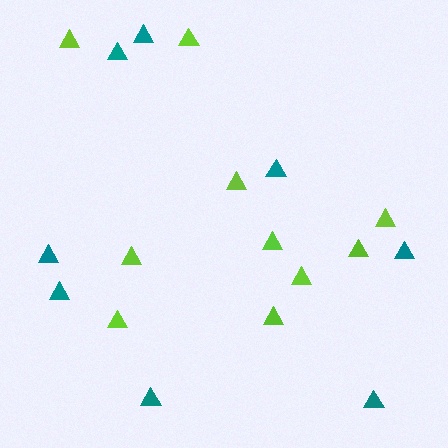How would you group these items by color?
There are 2 groups: one group of teal triangles (8) and one group of lime triangles (10).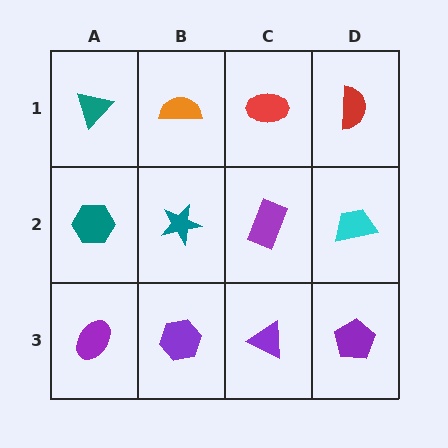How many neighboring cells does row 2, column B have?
4.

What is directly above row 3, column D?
A cyan trapezoid.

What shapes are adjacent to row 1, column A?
A teal hexagon (row 2, column A), an orange semicircle (row 1, column B).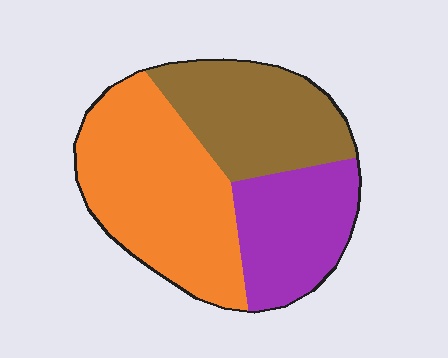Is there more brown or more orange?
Orange.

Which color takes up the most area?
Orange, at roughly 45%.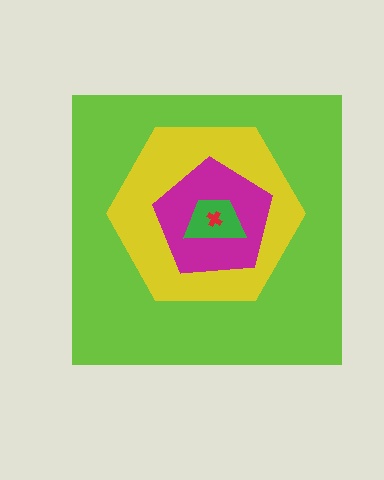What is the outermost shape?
The lime square.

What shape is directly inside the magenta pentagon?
The green trapezoid.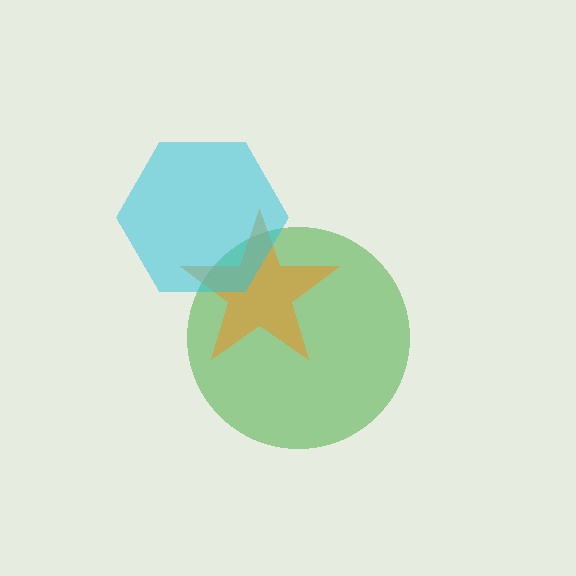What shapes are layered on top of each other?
The layered shapes are: a green circle, an orange star, a cyan hexagon.